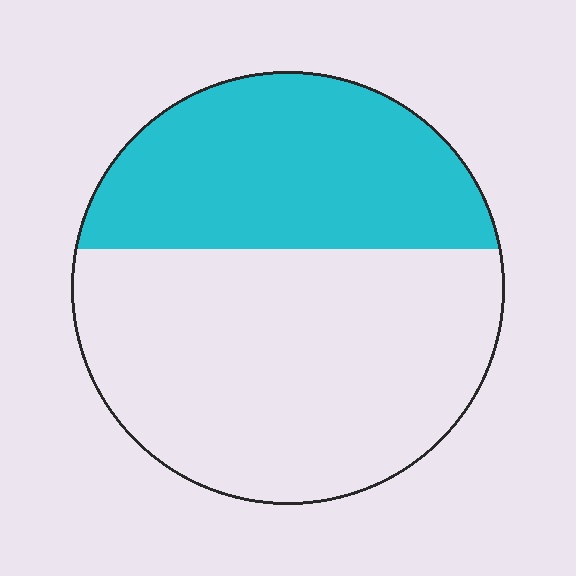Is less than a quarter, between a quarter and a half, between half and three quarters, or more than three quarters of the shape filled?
Between a quarter and a half.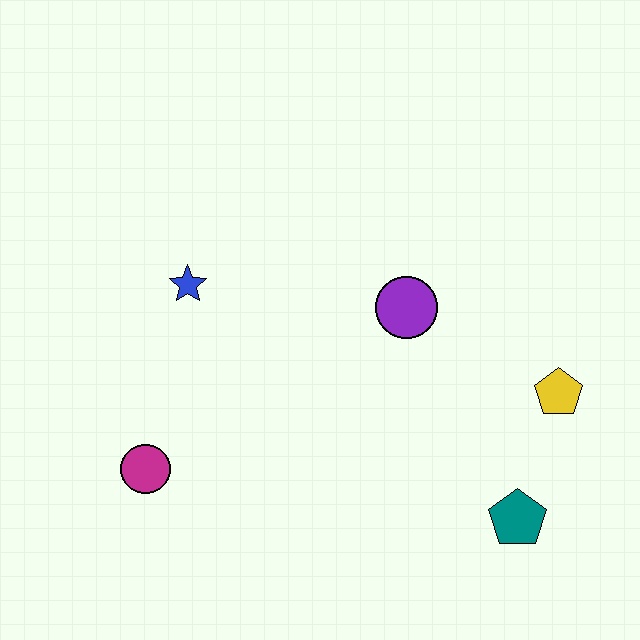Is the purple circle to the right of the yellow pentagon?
No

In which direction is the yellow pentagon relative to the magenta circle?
The yellow pentagon is to the right of the magenta circle.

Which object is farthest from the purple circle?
The magenta circle is farthest from the purple circle.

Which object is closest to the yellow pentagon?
The teal pentagon is closest to the yellow pentagon.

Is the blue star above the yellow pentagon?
Yes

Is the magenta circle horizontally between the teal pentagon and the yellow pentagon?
No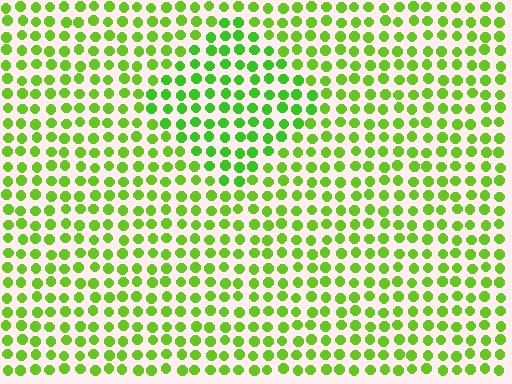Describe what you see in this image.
The image is filled with small lime elements in a uniform arrangement. A diamond-shaped region is visible where the elements are tinted to a slightly different hue, forming a subtle color boundary.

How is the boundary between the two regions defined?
The boundary is defined purely by a slight shift in hue (about 18 degrees). Spacing, size, and orientation are identical on both sides.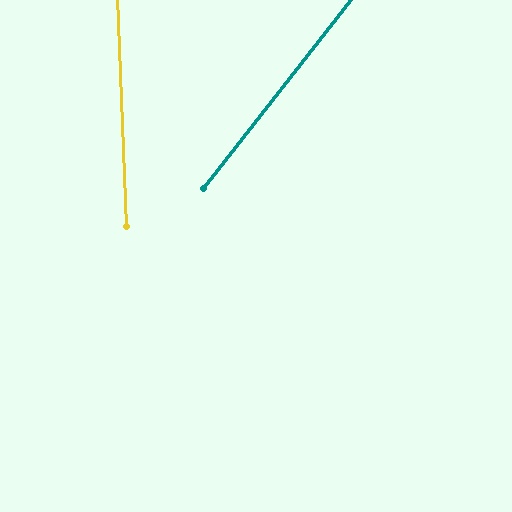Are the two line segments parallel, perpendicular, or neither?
Neither parallel nor perpendicular — they differ by about 40°.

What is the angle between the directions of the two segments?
Approximately 40 degrees.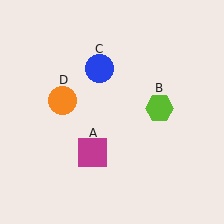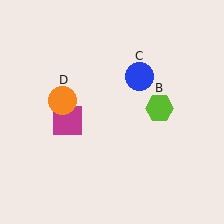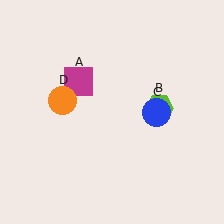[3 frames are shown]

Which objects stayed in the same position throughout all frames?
Lime hexagon (object B) and orange circle (object D) remained stationary.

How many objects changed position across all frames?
2 objects changed position: magenta square (object A), blue circle (object C).